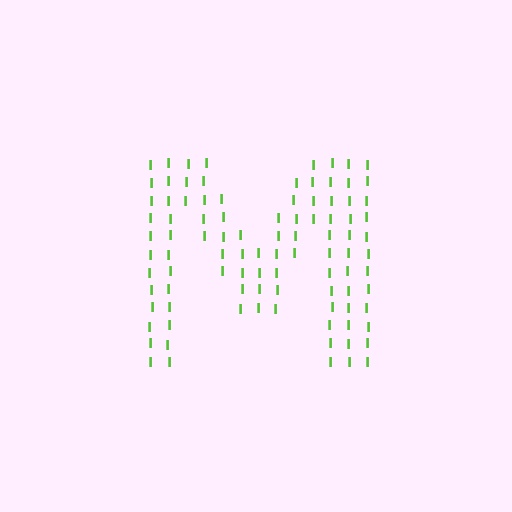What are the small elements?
The small elements are letter I's.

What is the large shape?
The large shape is the letter M.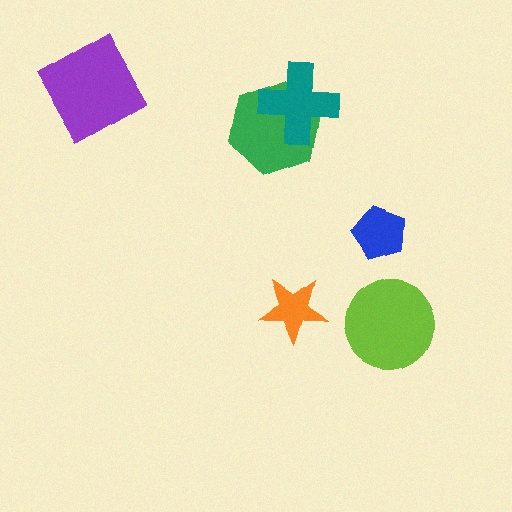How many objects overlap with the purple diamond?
0 objects overlap with the purple diamond.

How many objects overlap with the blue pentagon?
0 objects overlap with the blue pentagon.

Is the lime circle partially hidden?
No, no other shape covers it.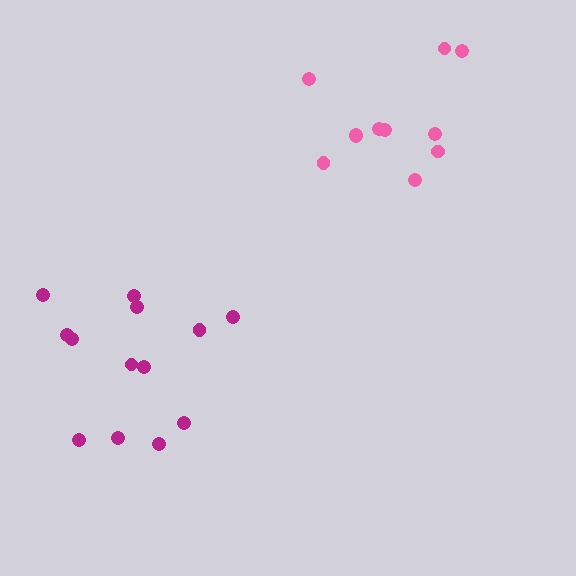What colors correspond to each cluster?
The clusters are colored: pink, magenta.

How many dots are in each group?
Group 1: 11 dots, Group 2: 13 dots (24 total).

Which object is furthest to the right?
The pink cluster is rightmost.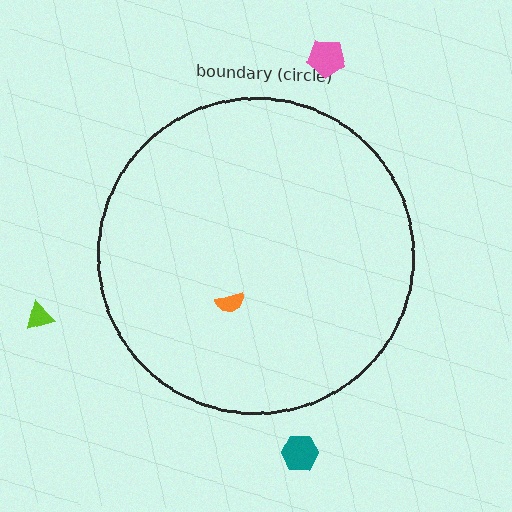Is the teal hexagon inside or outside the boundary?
Outside.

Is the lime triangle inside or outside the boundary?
Outside.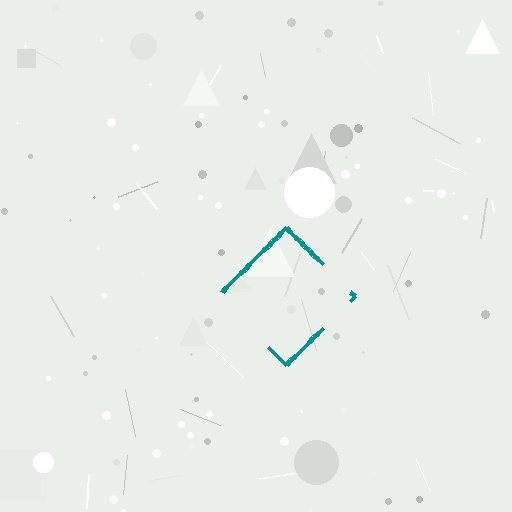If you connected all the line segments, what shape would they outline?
They would outline a diamond.